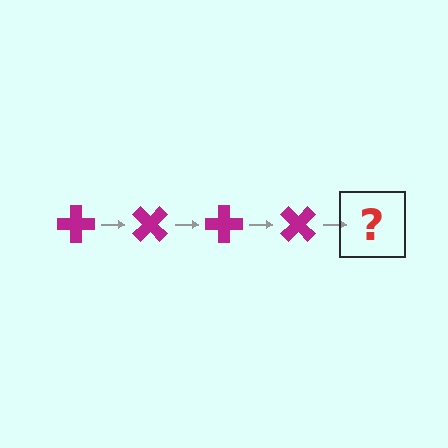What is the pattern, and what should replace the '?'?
The pattern is that the cross rotates 45 degrees each step. The '?' should be a magenta cross rotated 180 degrees.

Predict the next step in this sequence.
The next step is a magenta cross rotated 180 degrees.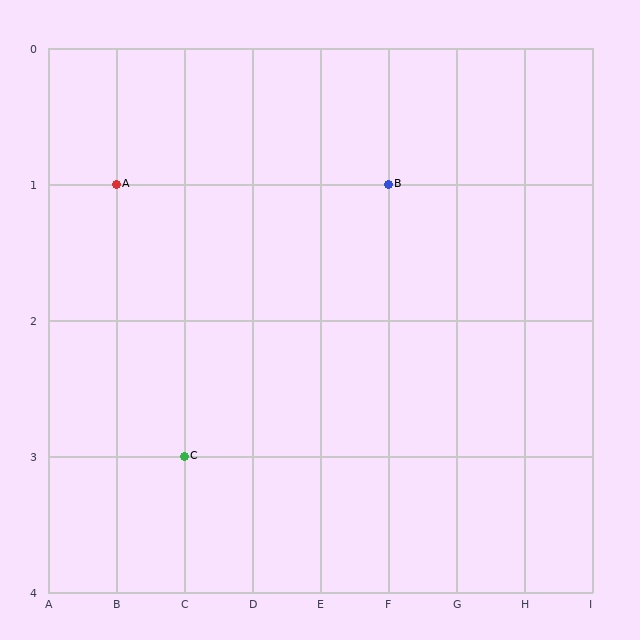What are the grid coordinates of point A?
Point A is at grid coordinates (B, 1).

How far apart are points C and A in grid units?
Points C and A are 1 column and 2 rows apart (about 2.2 grid units diagonally).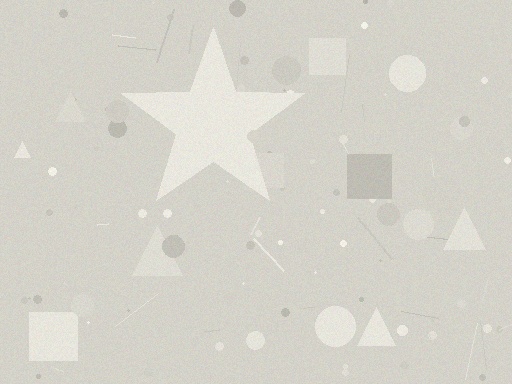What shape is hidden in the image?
A star is hidden in the image.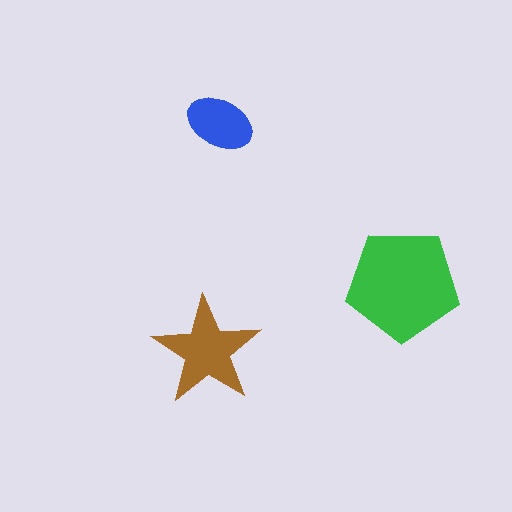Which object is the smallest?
The blue ellipse.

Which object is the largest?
The green pentagon.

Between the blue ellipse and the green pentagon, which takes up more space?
The green pentagon.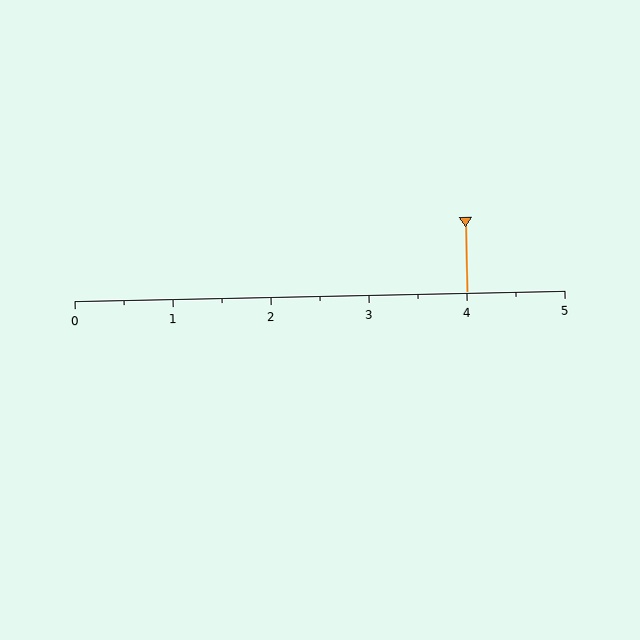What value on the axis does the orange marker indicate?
The marker indicates approximately 4.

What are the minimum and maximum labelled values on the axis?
The axis runs from 0 to 5.